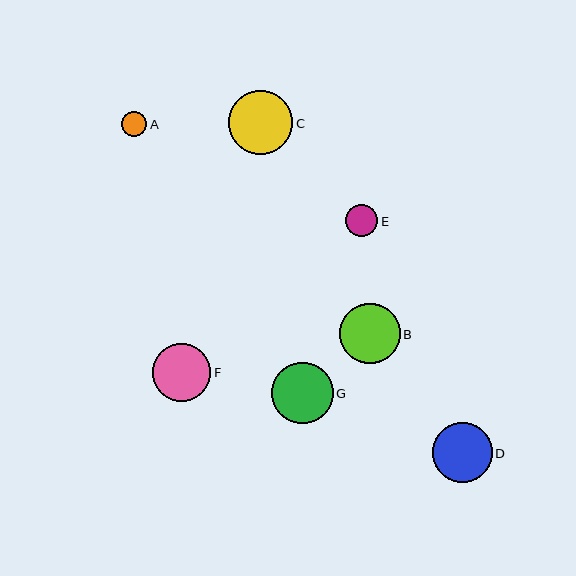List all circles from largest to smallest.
From largest to smallest: C, G, B, D, F, E, A.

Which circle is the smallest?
Circle A is the smallest with a size of approximately 25 pixels.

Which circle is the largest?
Circle C is the largest with a size of approximately 64 pixels.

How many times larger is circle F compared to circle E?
Circle F is approximately 1.8 times the size of circle E.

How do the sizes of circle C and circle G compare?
Circle C and circle G are approximately the same size.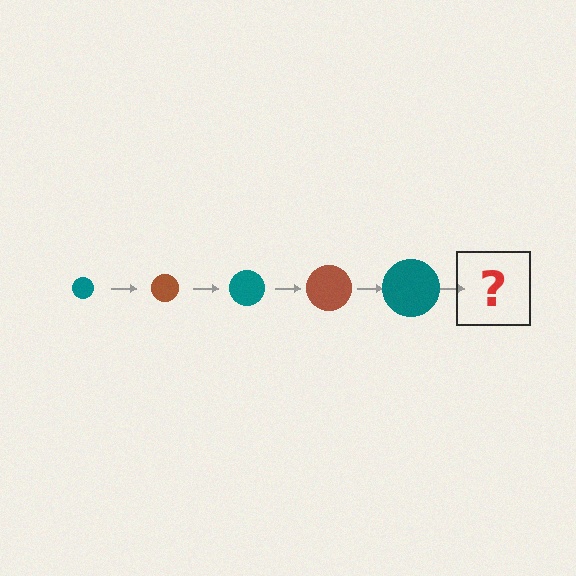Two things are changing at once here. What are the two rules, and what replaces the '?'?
The two rules are that the circle grows larger each step and the color cycles through teal and brown. The '?' should be a brown circle, larger than the previous one.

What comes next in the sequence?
The next element should be a brown circle, larger than the previous one.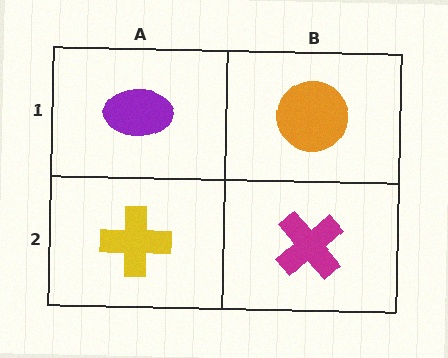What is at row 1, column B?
An orange circle.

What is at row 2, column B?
A magenta cross.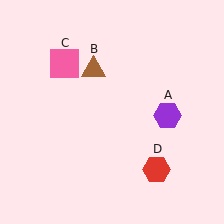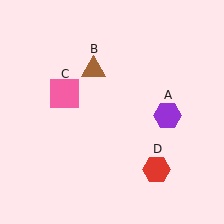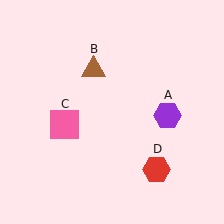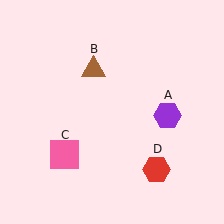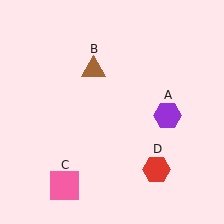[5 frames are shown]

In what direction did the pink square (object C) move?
The pink square (object C) moved down.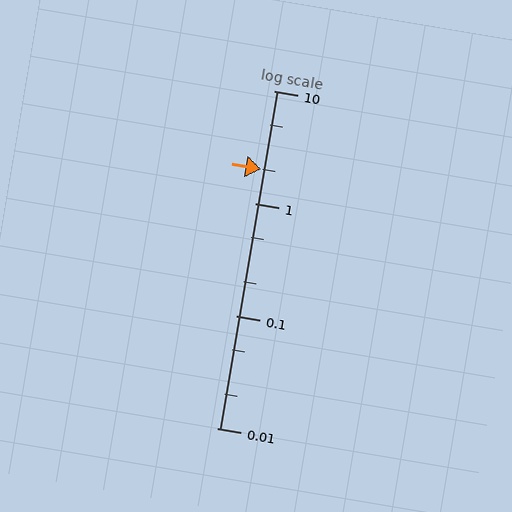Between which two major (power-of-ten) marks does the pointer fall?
The pointer is between 1 and 10.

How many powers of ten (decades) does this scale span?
The scale spans 3 decades, from 0.01 to 10.